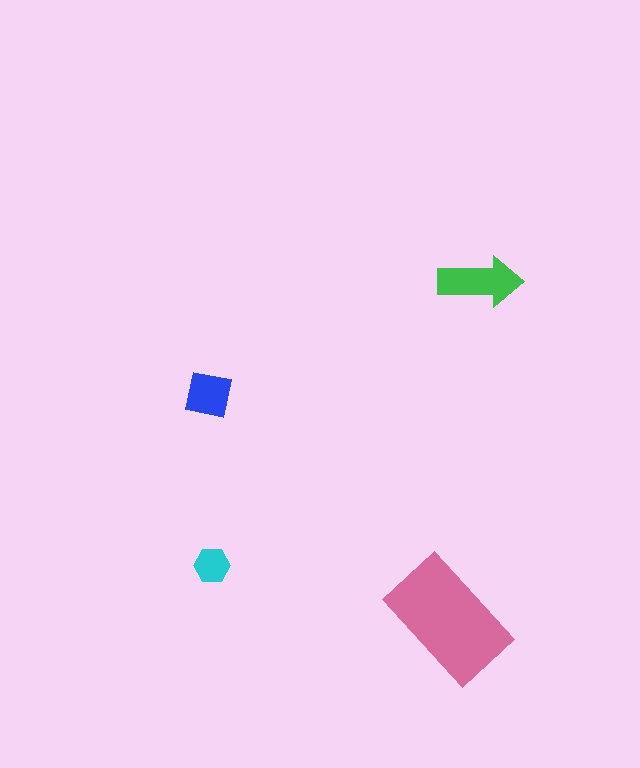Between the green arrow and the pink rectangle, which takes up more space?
The pink rectangle.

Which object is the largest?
The pink rectangle.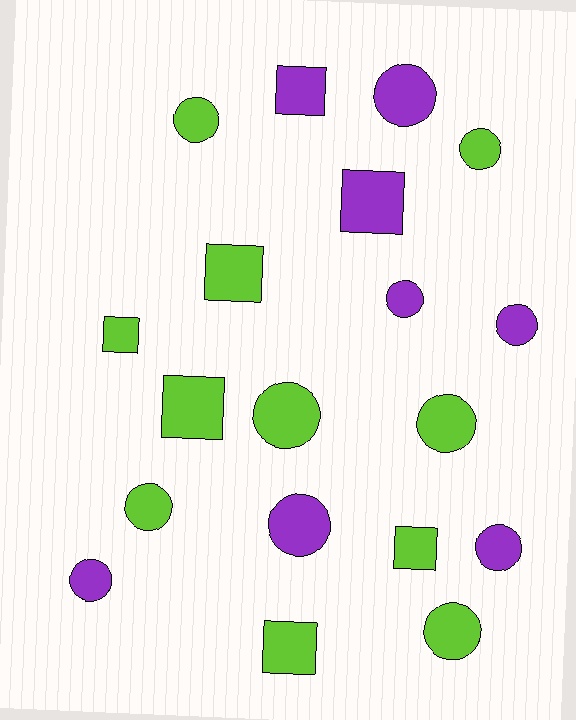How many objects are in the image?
There are 19 objects.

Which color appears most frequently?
Lime, with 11 objects.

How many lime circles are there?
There are 6 lime circles.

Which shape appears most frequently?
Circle, with 12 objects.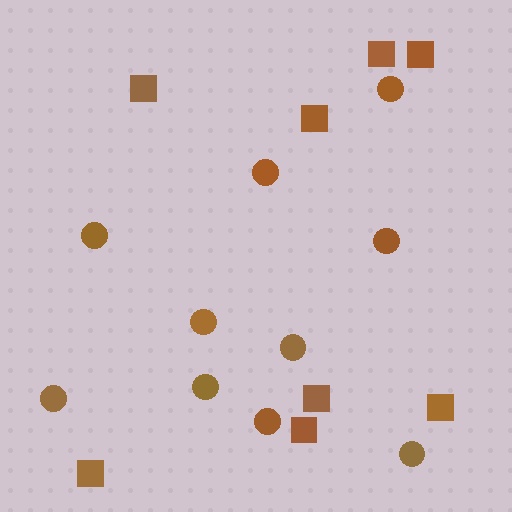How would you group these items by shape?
There are 2 groups: one group of squares (8) and one group of circles (10).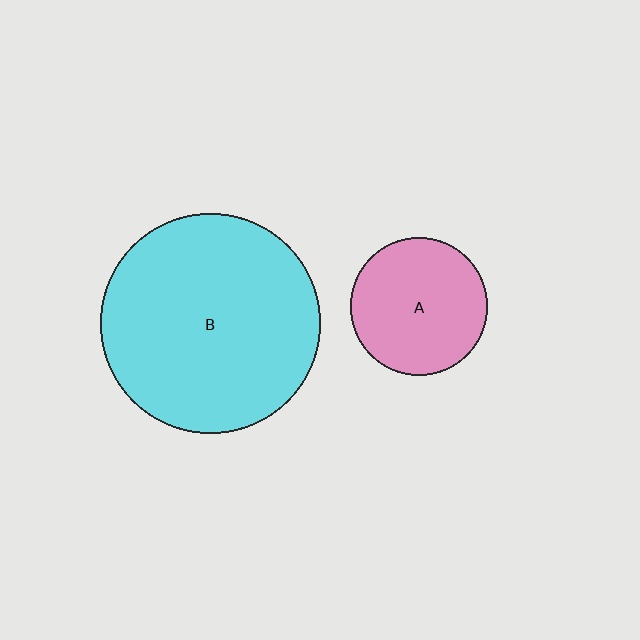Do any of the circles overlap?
No, none of the circles overlap.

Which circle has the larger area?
Circle B (cyan).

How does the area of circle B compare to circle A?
Approximately 2.6 times.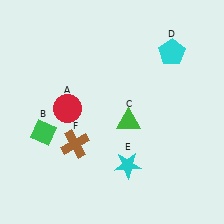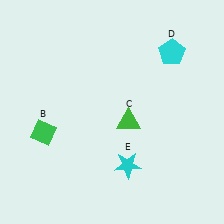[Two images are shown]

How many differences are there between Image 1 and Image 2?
There are 2 differences between the two images.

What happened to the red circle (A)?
The red circle (A) was removed in Image 2. It was in the top-left area of Image 1.